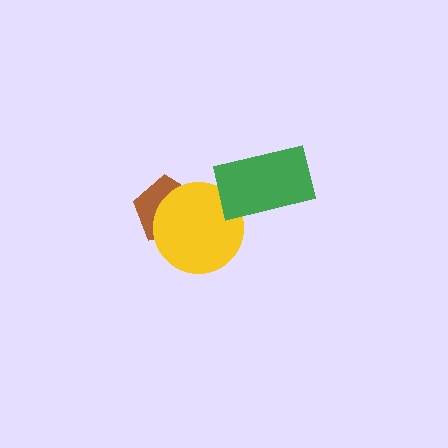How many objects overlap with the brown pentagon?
1 object overlaps with the brown pentagon.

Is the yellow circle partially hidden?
Yes, it is partially covered by another shape.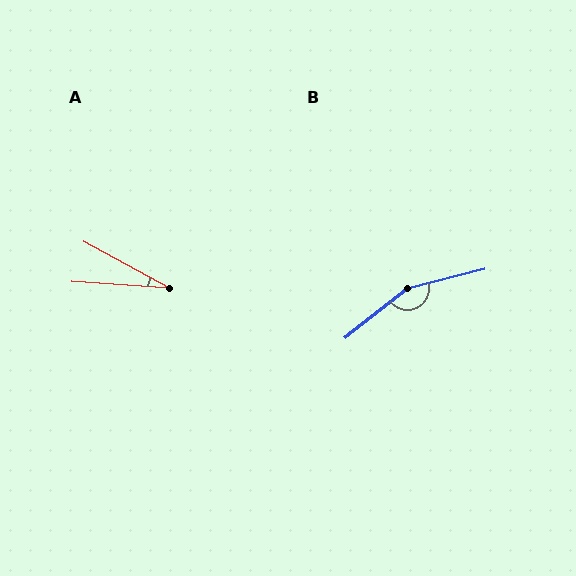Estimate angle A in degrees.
Approximately 25 degrees.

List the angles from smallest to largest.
A (25°), B (156°).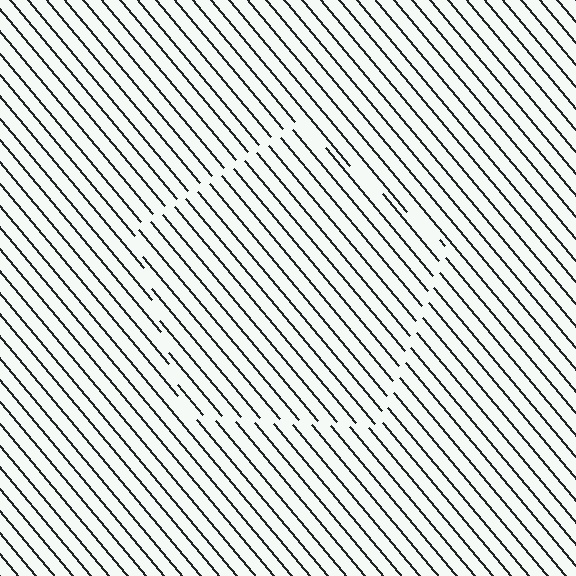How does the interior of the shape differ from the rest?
The interior of the shape contains the same grating, shifted by half a period — the contour is defined by the phase discontinuity where line-ends from the inner and outer gratings abut.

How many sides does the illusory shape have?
5 sides — the line-ends trace a pentagon.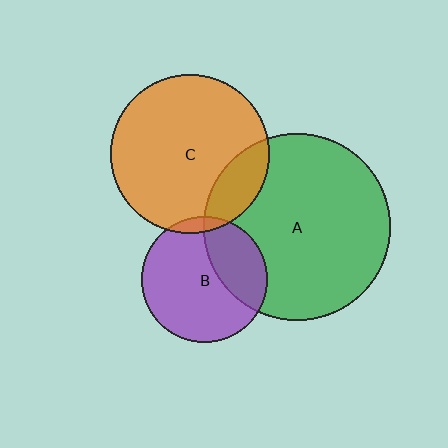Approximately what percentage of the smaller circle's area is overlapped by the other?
Approximately 15%.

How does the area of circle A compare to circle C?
Approximately 1.4 times.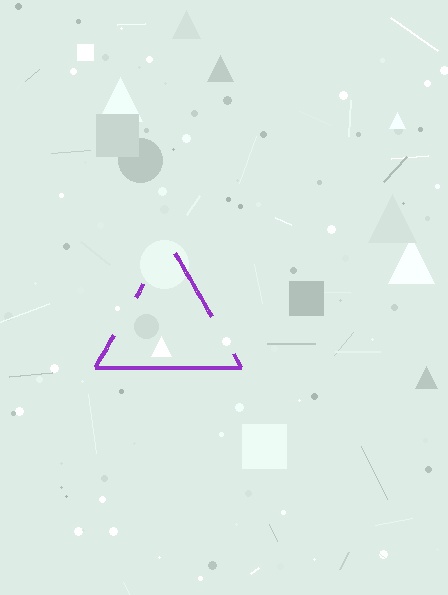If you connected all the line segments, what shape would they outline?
They would outline a triangle.